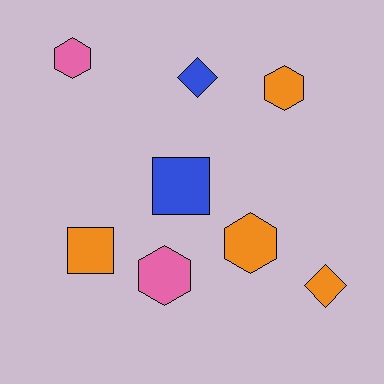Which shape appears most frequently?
Hexagon, with 4 objects.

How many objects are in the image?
There are 8 objects.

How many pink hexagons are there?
There are 2 pink hexagons.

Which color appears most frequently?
Orange, with 4 objects.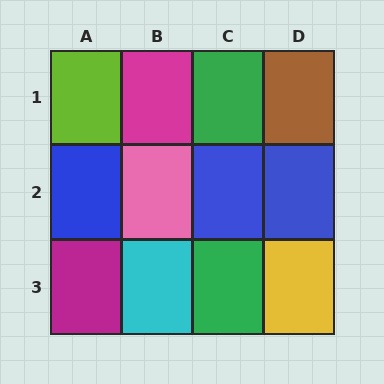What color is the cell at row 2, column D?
Blue.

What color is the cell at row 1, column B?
Magenta.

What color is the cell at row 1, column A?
Lime.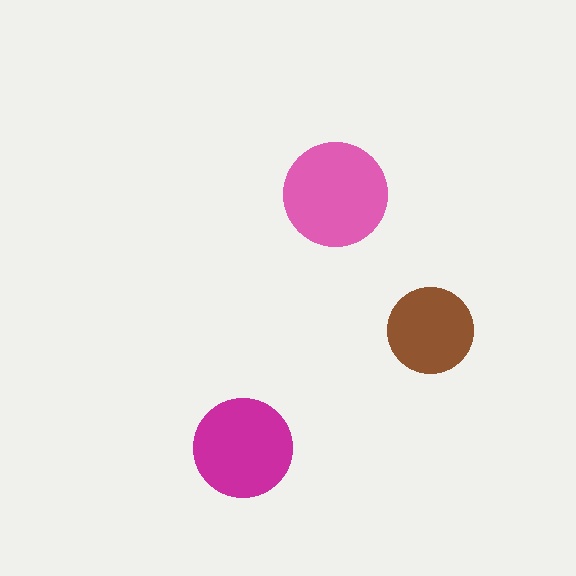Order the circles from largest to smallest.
the pink one, the magenta one, the brown one.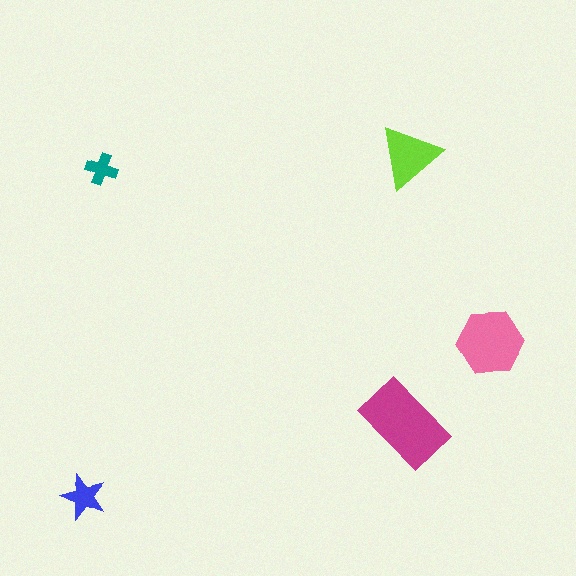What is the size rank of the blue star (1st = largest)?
4th.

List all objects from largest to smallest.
The magenta rectangle, the pink hexagon, the lime triangle, the blue star, the teal cross.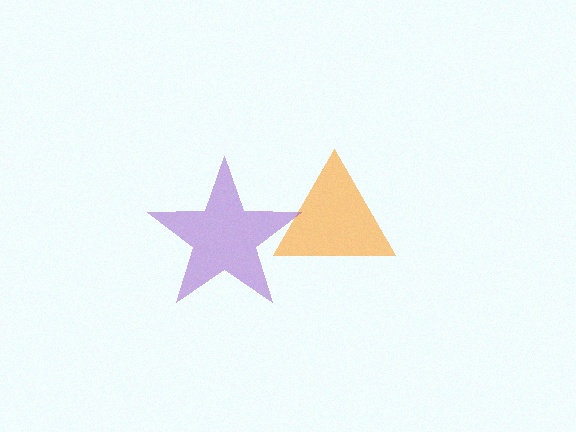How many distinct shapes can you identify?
There are 2 distinct shapes: an orange triangle, a purple star.